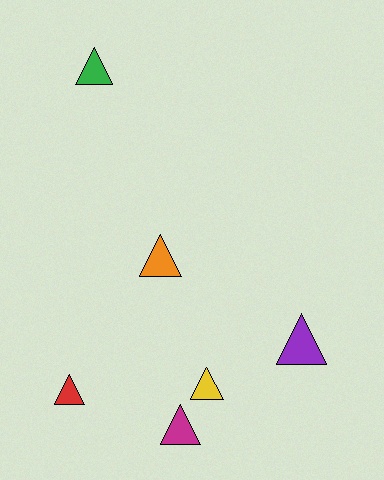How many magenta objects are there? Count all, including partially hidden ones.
There is 1 magenta object.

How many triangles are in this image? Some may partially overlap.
There are 6 triangles.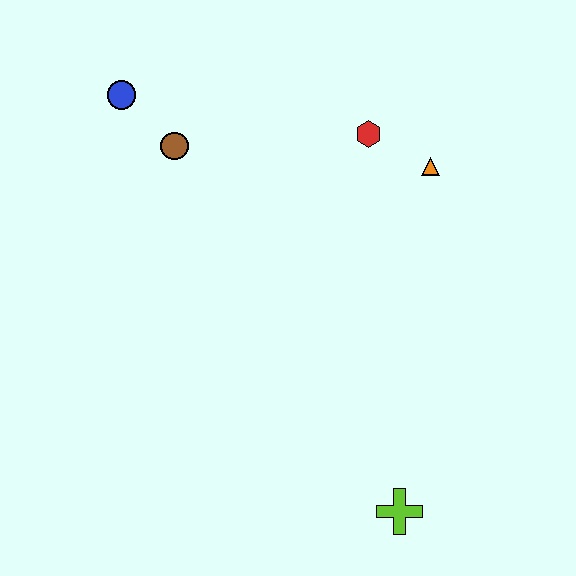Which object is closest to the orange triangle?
The red hexagon is closest to the orange triangle.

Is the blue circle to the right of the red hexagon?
No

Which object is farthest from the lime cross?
The blue circle is farthest from the lime cross.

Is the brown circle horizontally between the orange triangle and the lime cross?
No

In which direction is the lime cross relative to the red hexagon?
The lime cross is below the red hexagon.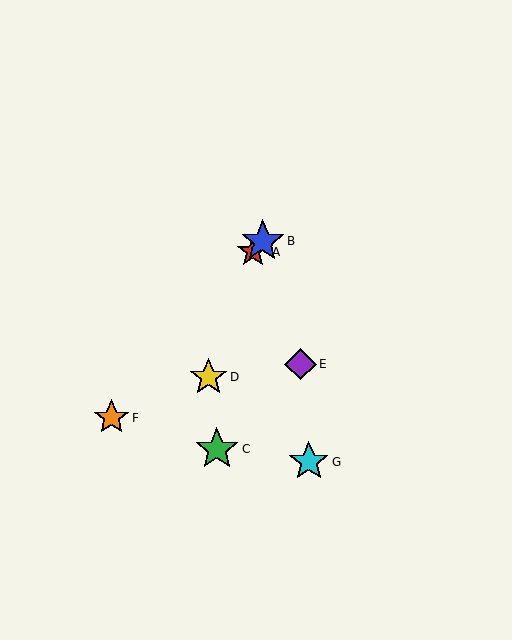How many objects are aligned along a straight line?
3 objects (A, B, F) are aligned along a straight line.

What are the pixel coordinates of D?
Object D is at (208, 377).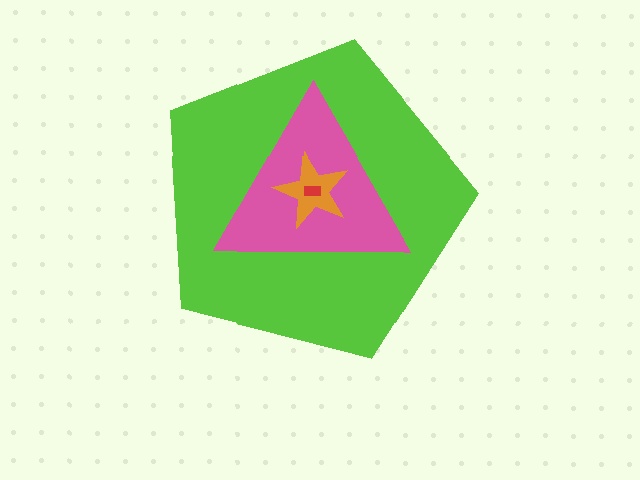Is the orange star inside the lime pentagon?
Yes.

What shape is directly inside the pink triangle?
The orange star.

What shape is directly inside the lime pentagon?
The pink triangle.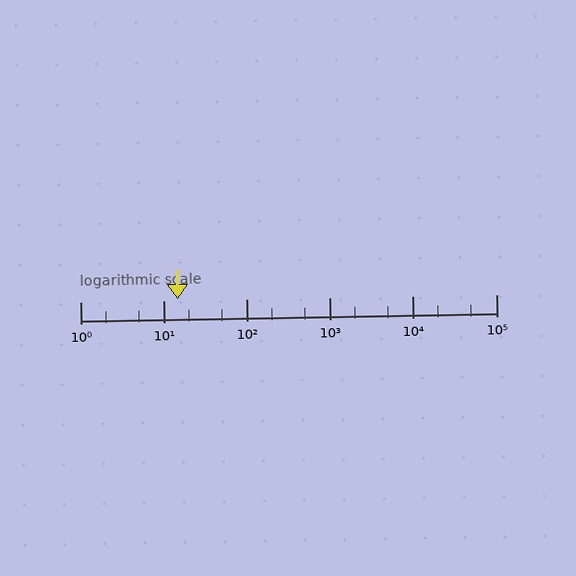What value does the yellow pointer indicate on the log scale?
The pointer indicates approximately 15.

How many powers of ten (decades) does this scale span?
The scale spans 5 decades, from 1 to 100000.